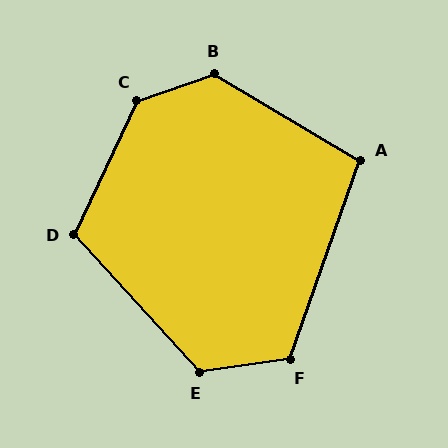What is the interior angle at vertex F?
Approximately 118 degrees (obtuse).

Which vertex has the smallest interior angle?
A, at approximately 101 degrees.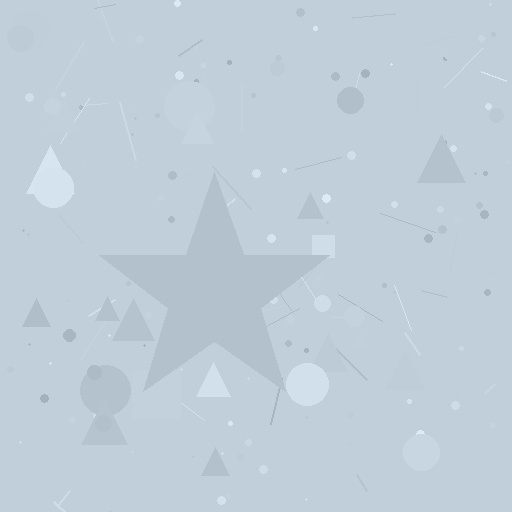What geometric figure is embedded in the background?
A star is embedded in the background.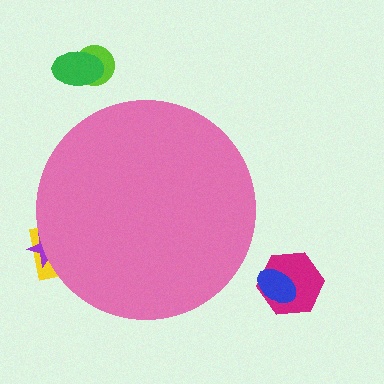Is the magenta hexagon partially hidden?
No, the magenta hexagon is fully visible.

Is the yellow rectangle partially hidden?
Yes, the yellow rectangle is partially hidden behind the pink circle.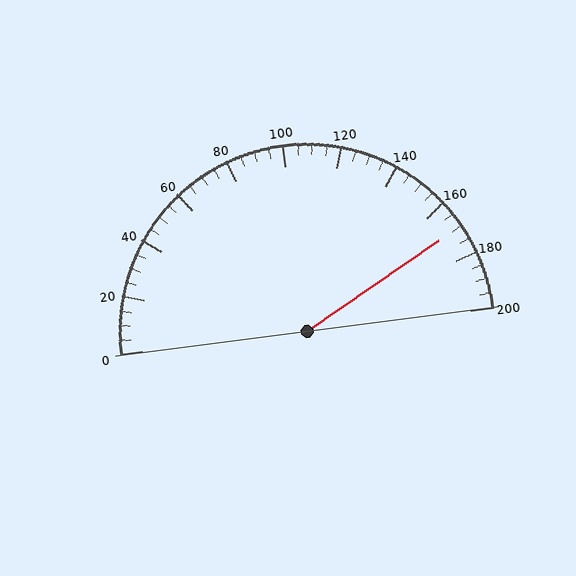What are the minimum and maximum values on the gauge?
The gauge ranges from 0 to 200.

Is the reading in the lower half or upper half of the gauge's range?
The reading is in the upper half of the range (0 to 200).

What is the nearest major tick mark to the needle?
The nearest major tick mark is 160.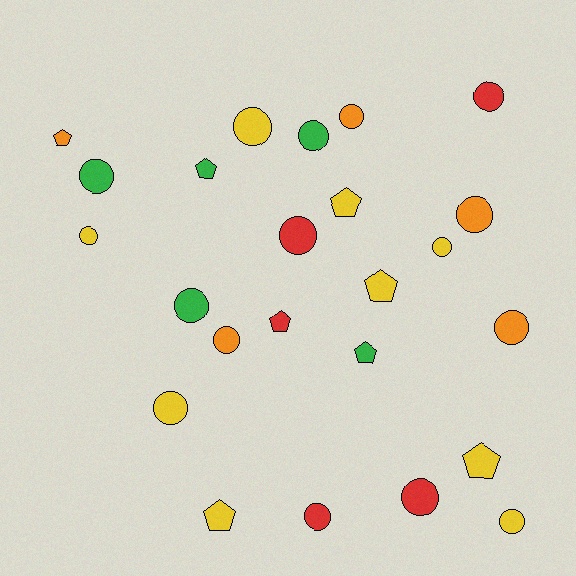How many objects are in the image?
There are 24 objects.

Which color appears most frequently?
Yellow, with 9 objects.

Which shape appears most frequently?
Circle, with 16 objects.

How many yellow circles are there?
There are 5 yellow circles.